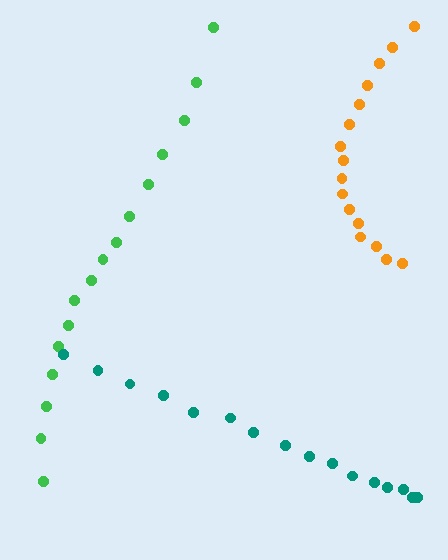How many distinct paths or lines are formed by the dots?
There are 3 distinct paths.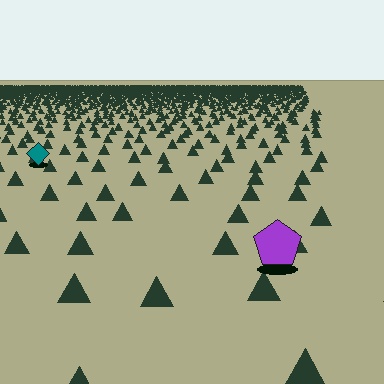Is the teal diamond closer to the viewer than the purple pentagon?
No. The purple pentagon is closer — you can tell from the texture gradient: the ground texture is coarser near it.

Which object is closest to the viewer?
The purple pentagon is closest. The texture marks near it are larger and more spread out.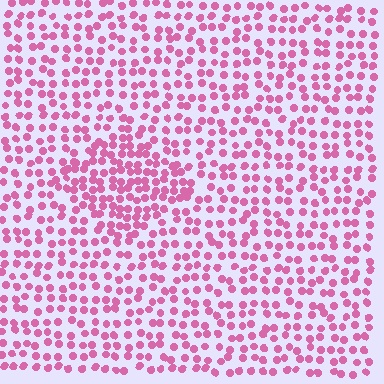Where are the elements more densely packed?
The elements are more densely packed inside the diamond boundary.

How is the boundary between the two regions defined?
The boundary is defined by a change in element density (approximately 1.6x ratio). All elements are the same color, size, and shape.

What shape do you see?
I see a diamond.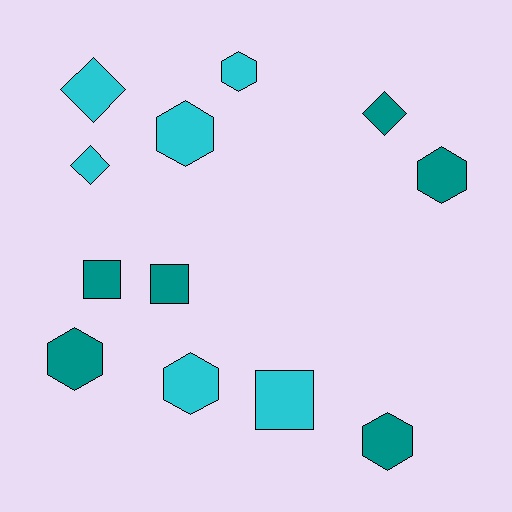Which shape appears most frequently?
Hexagon, with 6 objects.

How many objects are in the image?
There are 12 objects.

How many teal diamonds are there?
There is 1 teal diamond.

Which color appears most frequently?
Cyan, with 6 objects.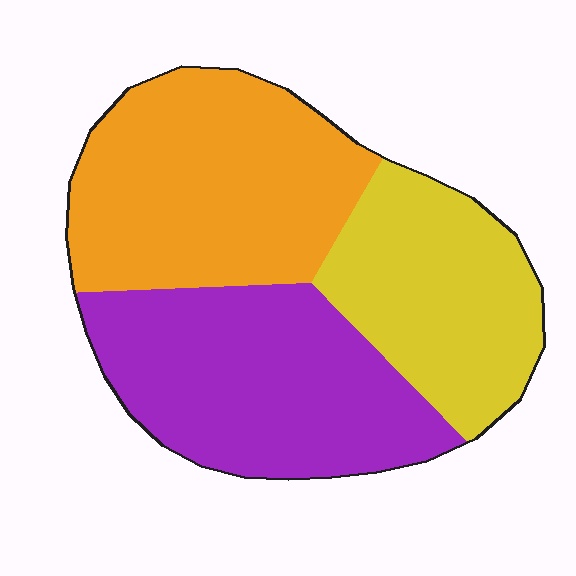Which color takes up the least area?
Yellow, at roughly 25%.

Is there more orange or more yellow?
Orange.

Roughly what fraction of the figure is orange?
Orange takes up between a quarter and a half of the figure.